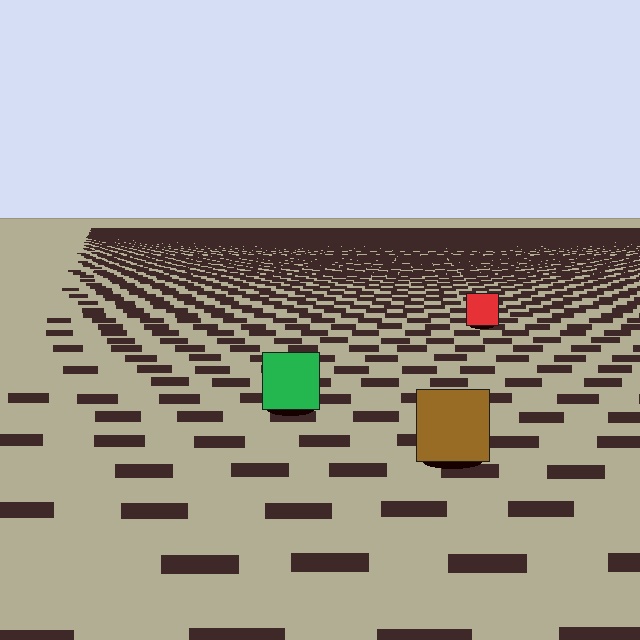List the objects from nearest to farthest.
From nearest to farthest: the brown square, the green square, the red square.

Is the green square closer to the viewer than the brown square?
No. The brown square is closer — you can tell from the texture gradient: the ground texture is coarser near it.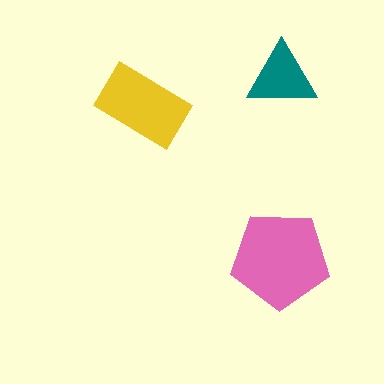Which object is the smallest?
The teal triangle.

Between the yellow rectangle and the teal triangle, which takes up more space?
The yellow rectangle.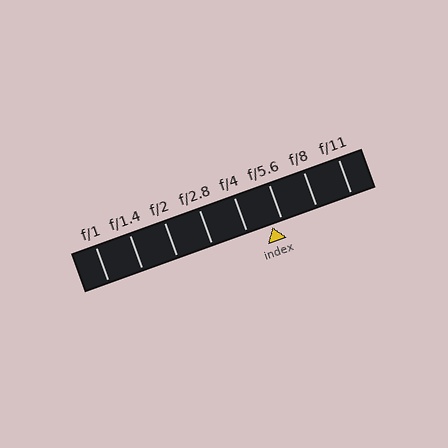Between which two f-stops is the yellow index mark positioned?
The index mark is between f/4 and f/5.6.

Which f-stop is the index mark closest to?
The index mark is closest to f/5.6.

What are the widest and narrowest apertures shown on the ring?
The widest aperture shown is f/1 and the narrowest is f/11.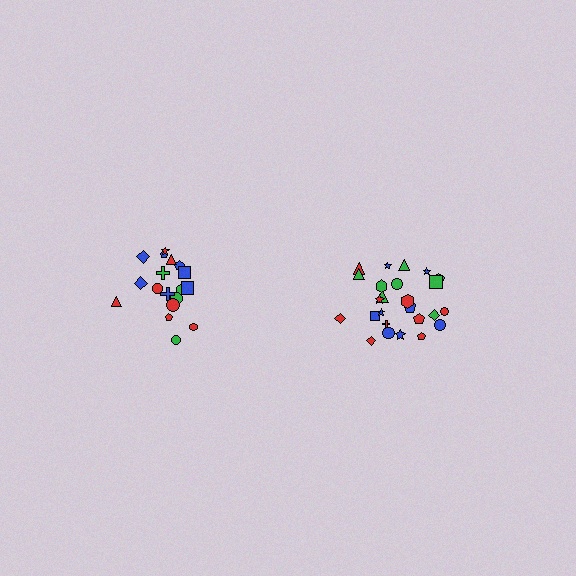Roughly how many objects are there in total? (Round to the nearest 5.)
Roughly 45 objects in total.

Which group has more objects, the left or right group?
The right group.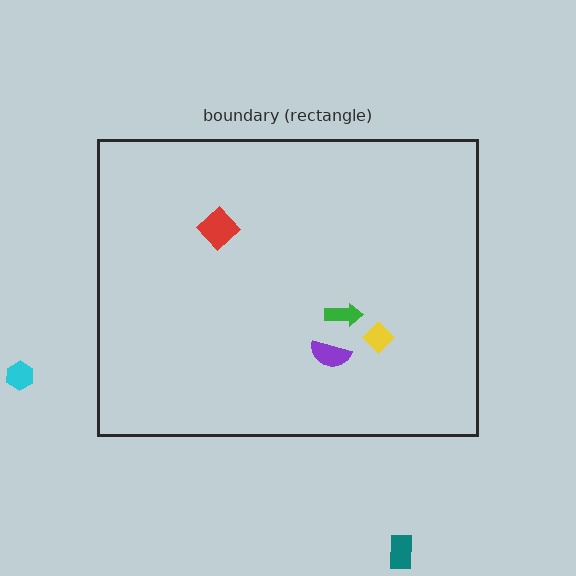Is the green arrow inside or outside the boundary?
Inside.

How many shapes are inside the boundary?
4 inside, 2 outside.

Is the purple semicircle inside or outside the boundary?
Inside.